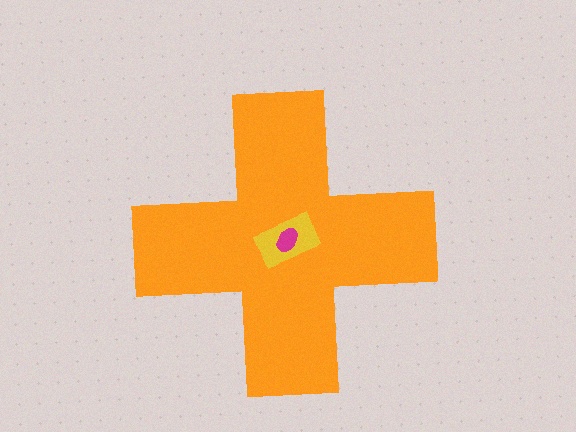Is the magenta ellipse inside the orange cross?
Yes.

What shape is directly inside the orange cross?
The yellow rectangle.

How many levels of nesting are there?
3.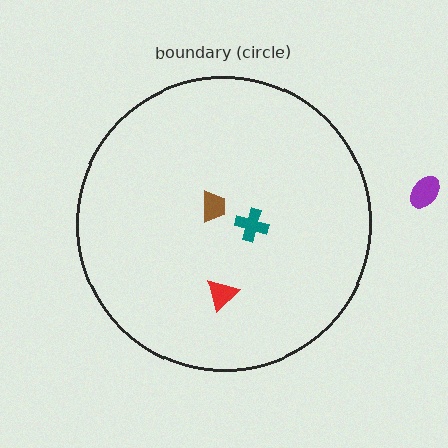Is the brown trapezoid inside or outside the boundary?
Inside.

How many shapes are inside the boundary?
3 inside, 1 outside.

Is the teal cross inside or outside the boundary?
Inside.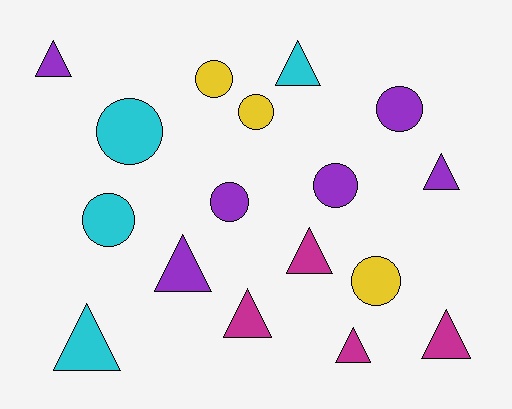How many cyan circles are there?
There are 2 cyan circles.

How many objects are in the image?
There are 17 objects.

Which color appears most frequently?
Purple, with 6 objects.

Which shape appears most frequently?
Triangle, with 9 objects.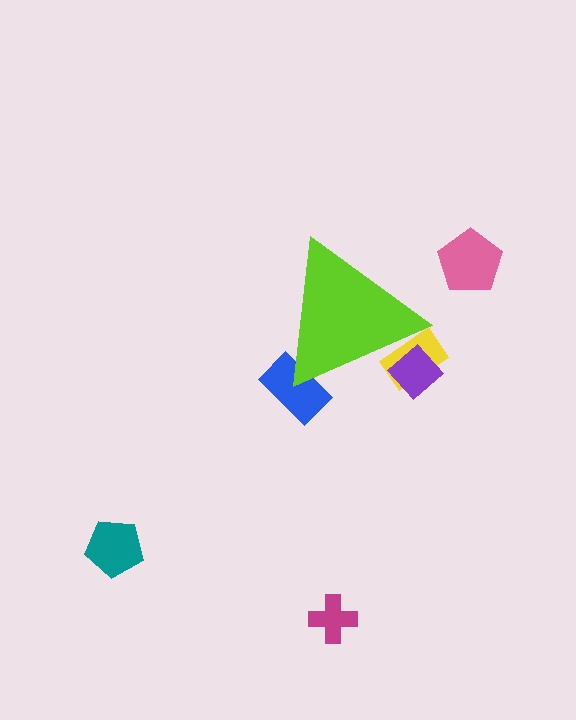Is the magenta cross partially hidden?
No, the magenta cross is fully visible.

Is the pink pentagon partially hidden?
No, the pink pentagon is fully visible.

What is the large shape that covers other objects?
A lime triangle.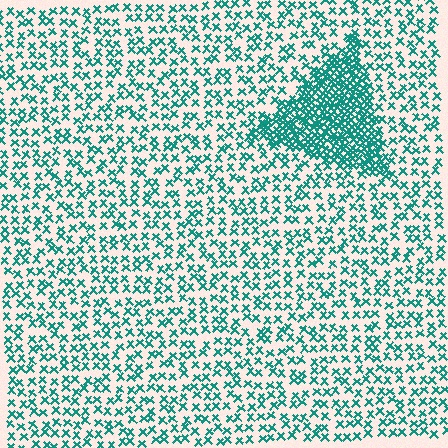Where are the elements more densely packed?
The elements are more densely packed inside the triangle boundary.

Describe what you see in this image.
The image contains small teal elements arranged at two different densities. A triangle-shaped region is visible where the elements are more densely packed than the surrounding area.